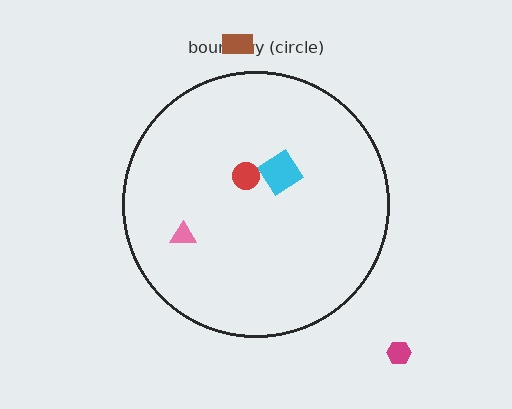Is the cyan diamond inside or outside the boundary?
Inside.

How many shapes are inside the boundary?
3 inside, 2 outside.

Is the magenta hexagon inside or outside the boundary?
Outside.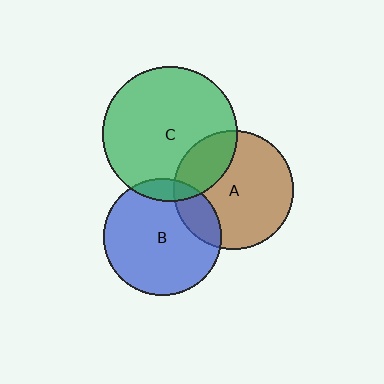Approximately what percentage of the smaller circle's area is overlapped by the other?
Approximately 20%.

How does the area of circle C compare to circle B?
Approximately 1.3 times.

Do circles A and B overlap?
Yes.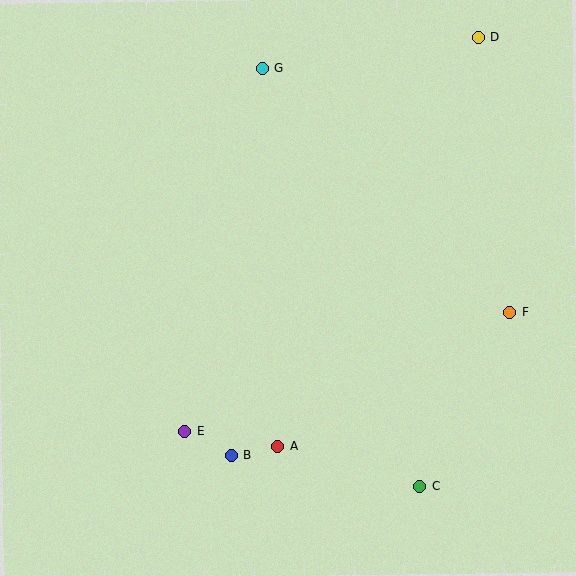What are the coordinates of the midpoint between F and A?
The midpoint between F and A is at (394, 379).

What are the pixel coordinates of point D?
Point D is at (478, 38).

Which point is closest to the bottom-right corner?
Point C is closest to the bottom-right corner.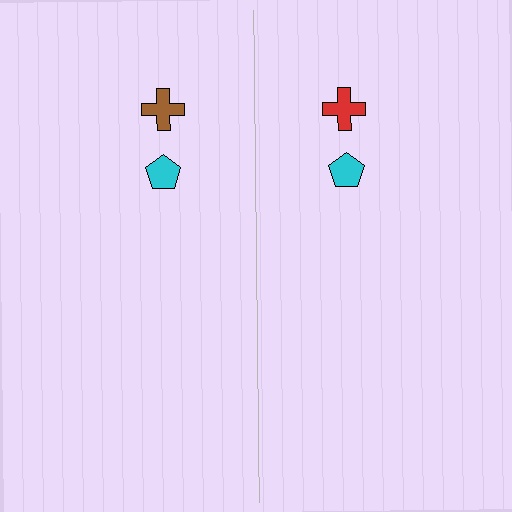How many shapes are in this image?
There are 4 shapes in this image.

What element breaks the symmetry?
The red cross on the right side breaks the symmetry — its mirror counterpart is brown.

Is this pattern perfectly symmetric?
No, the pattern is not perfectly symmetric. The red cross on the right side breaks the symmetry — its mirror counterpart is brown.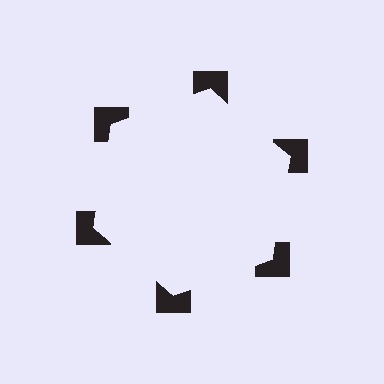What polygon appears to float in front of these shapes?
An illusory hexagon — its edges are inferred from the aligned wedge cuts in the notched squares, not physically drawn.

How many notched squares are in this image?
There are 6 — one at each vertex of the illusory hexagon.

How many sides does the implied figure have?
6 sides.